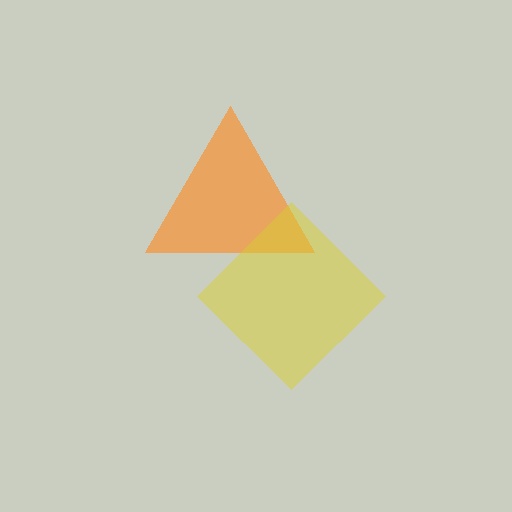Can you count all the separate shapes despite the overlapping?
Yes, there are 2 separate shapes.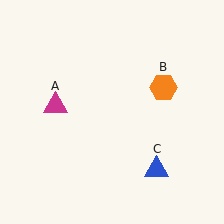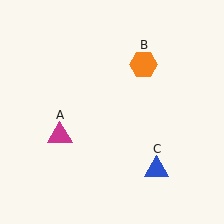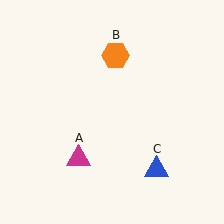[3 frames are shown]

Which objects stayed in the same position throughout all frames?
Blue triangle (object C) remained stationary.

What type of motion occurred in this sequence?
The magenta triangle (object A), orange hexagon (object B) rotated counterclockwise around the center of the scene.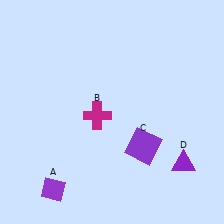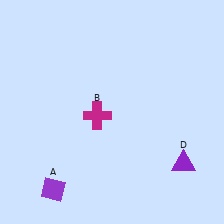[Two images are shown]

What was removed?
The purple square (C) was removed in Image 2.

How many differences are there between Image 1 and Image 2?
There is 1 difference between the two images.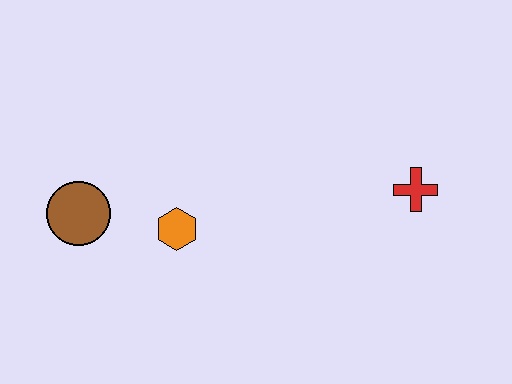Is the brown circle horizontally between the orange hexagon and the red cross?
No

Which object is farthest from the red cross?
The brown circle is farthest from the red cross.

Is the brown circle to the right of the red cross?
No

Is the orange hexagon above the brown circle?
No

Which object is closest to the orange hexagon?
The brown circle is closest to the orange hexagon.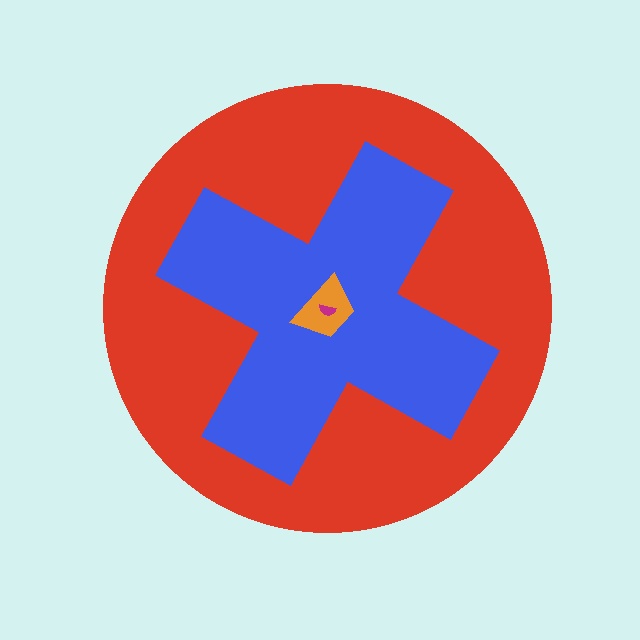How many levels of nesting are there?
4.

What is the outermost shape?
The red circle.